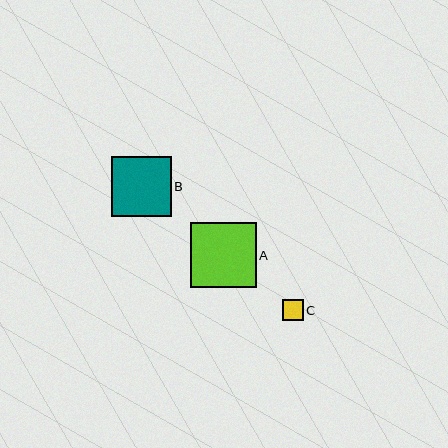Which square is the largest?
Square A is the largest with a size of approximately 66 pixels.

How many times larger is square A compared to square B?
Square A is approximately 1.1 times the size of square B.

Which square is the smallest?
Square C is the smallest with a size of approximately 21 pixels.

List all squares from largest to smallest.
From largest to smallest: A, B, C.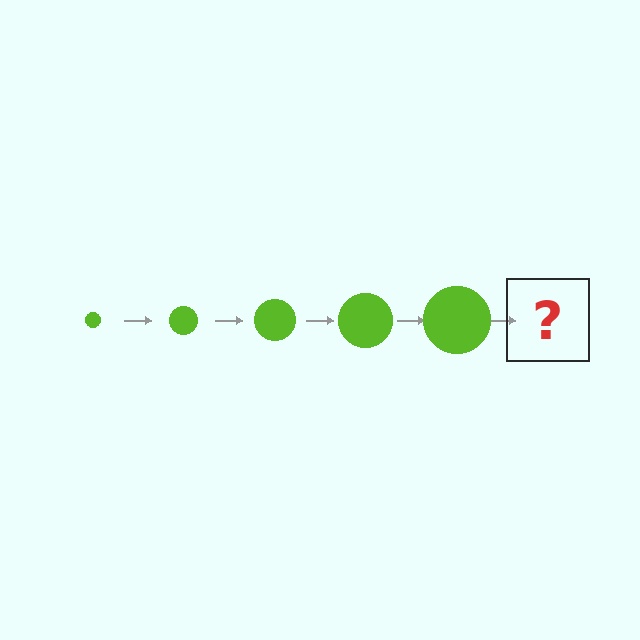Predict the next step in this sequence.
The next step is a lime circle, larger than the previous one.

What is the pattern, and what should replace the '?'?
The pattern is that the circle gets progressively larger each step. The '?' should be a lime circle, larger than the previous one.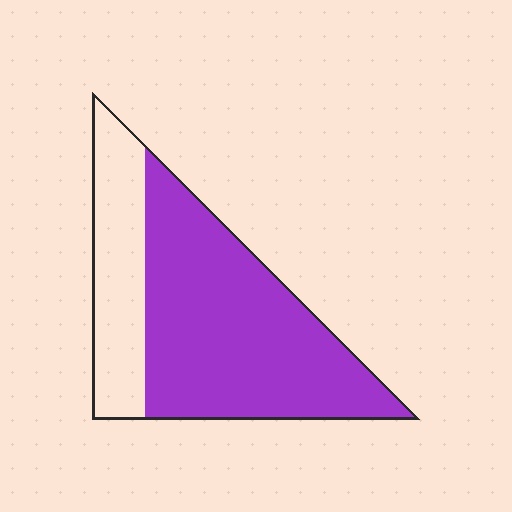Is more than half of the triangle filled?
Yes.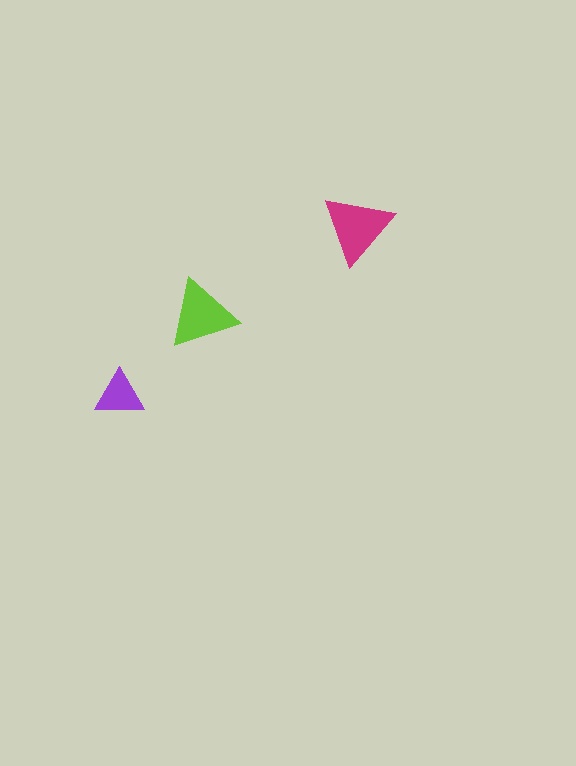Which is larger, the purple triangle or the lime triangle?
The lime one.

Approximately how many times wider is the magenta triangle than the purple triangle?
About 1.5 times wider.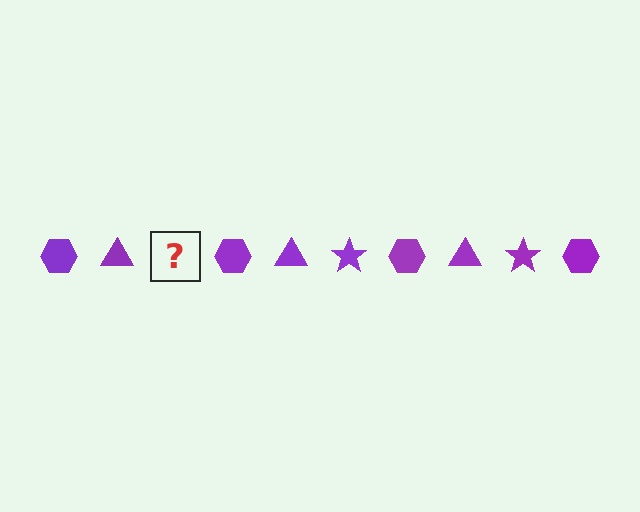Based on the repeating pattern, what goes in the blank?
The blank should be a purple star.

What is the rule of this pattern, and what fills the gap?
The rule is that the pattern cycles through hexagon, triangle, star shapes in purple. The gap should be filled with a purple star.